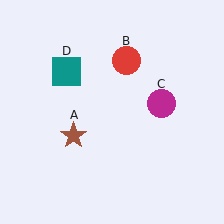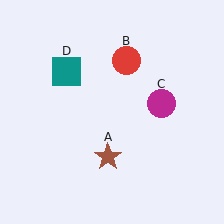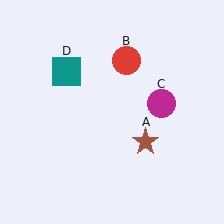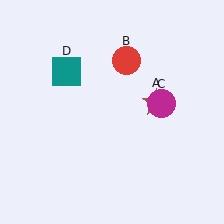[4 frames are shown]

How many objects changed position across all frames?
1 object changed position: brown star (object A).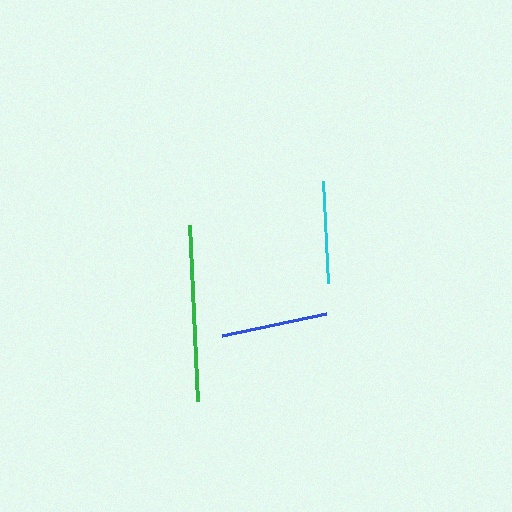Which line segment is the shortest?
The cyan line is the shortest at approximately 103 pixels.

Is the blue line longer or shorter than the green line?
The green line is longer than the blue line.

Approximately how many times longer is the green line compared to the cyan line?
The green line is approximately 1.7 times the length of the cyan line.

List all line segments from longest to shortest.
From longest to shortest: green, blue, cyan.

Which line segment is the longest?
The green line is the longest at approximately 177 pixels.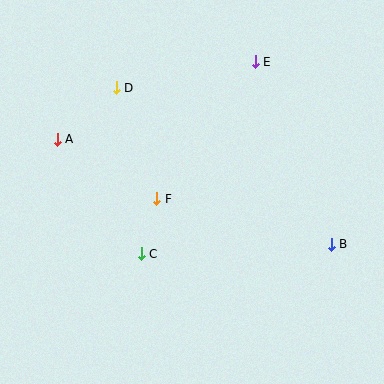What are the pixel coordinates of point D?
Point D is at (116, 88).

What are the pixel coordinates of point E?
Point E is at (255, 62).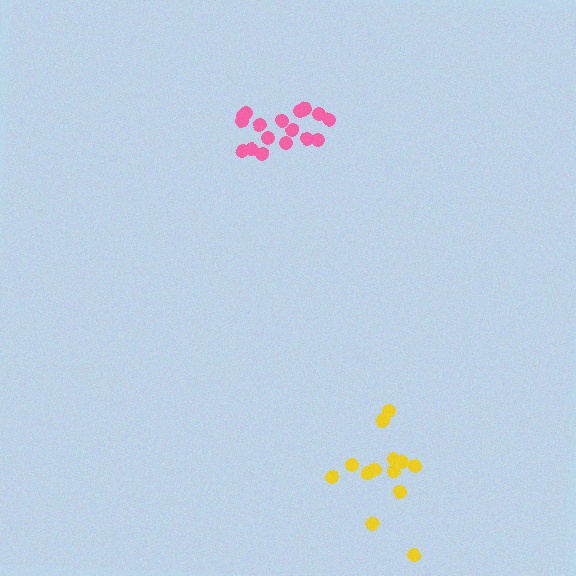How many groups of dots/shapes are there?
There are 2 groups.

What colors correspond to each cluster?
The clusters are colored: yellow, pink.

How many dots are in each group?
Group 1: 13 dots, Group 2: 17 dots (30 total).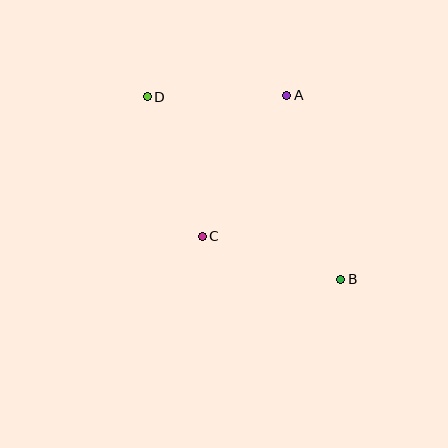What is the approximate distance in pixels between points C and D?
The distance between C and D is approximately 150 pixels.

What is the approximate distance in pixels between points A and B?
The distance between A and B is approximately 192 pixels.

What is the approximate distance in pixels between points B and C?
The distance between B and C is approximately 145 pixels.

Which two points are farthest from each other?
Points B and D are farthest from each other.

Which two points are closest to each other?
Points A and D are closest to each other.